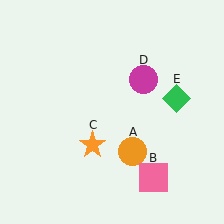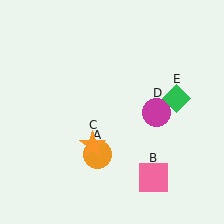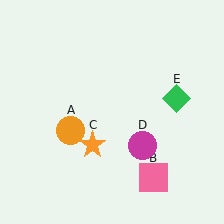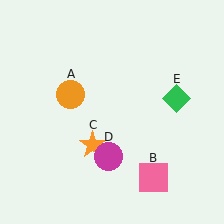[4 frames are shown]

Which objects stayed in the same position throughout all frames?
Pink square (object B) and orange star (object C) and green diamond (object E) remained stationary.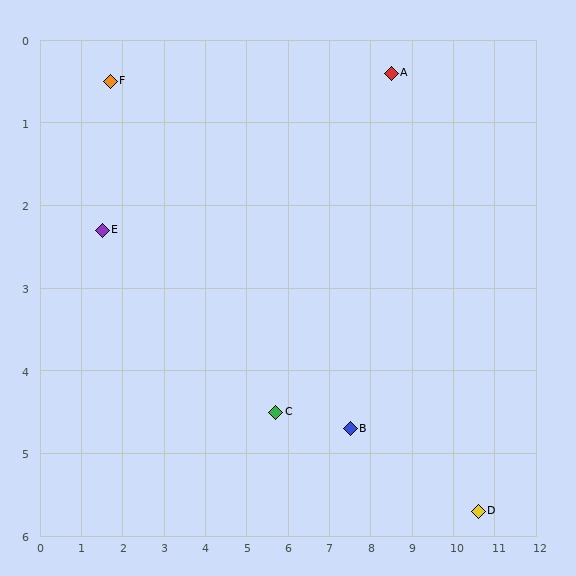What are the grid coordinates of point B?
Point B is at approximately (7.5, 4.7).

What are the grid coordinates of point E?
Point E is at approximately (1.5, 2.3).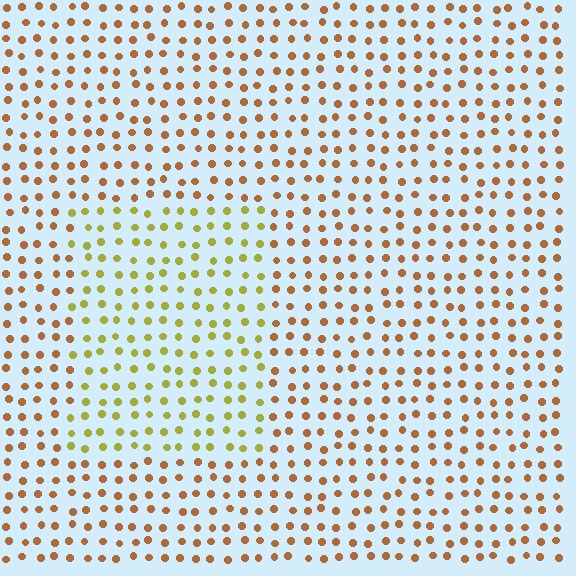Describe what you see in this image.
The image is filled with small brown elements in a uniform arrangement. A rectangle-shaped region is visible where the elements are tinted to a slightly different hue, forming a subtle color boundary.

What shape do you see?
I see a rectangle.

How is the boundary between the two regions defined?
The boundary is defined purely by a slight shift in hue (about 41 degrees). Spacing, size, and orientation are identical on both sides.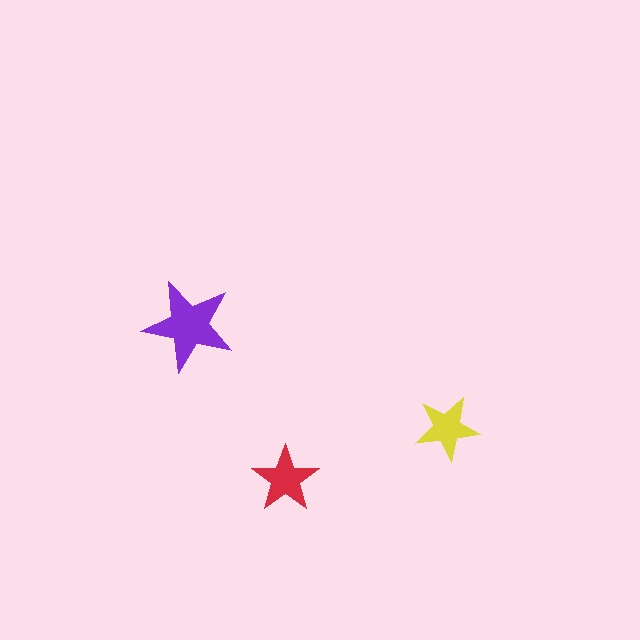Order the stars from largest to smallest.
the purple one, the red one, the yellow one.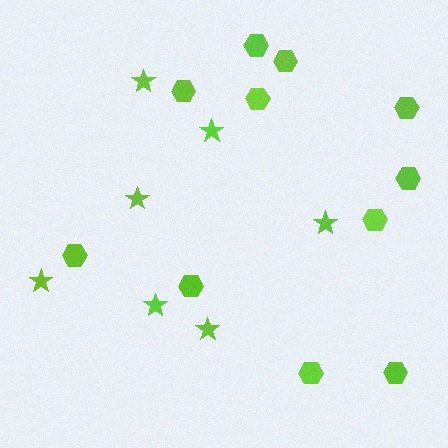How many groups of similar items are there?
There are 2 groups: one group of stars (7) and one group of hexagons (11).